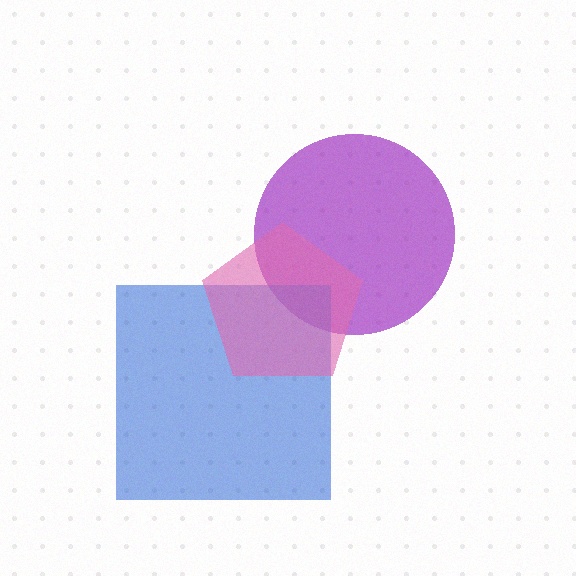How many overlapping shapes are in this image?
There are 3 overlapping shapes in the image.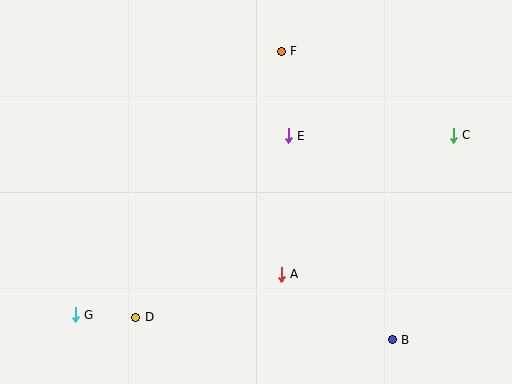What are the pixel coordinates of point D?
Point D is at (136, 317).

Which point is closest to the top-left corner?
Point F is closest to the top-left corner.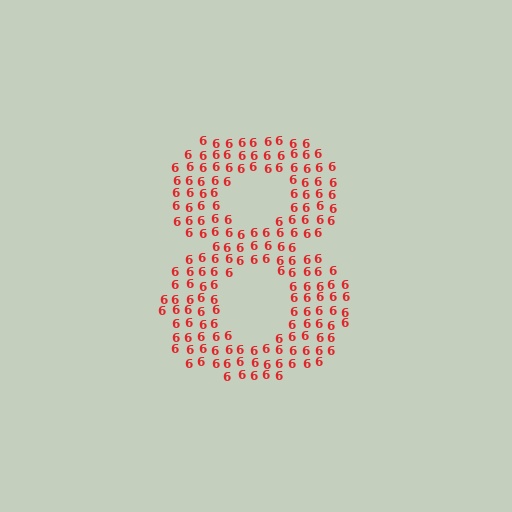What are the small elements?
The small elements are digit 6's.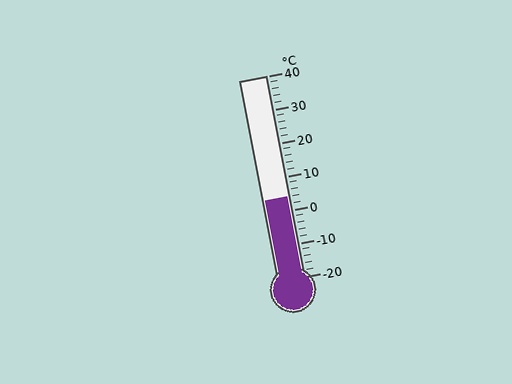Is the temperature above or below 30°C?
The temperature is below 30°C.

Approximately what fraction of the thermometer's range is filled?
The thermometer is filled to approximately 40% of its range.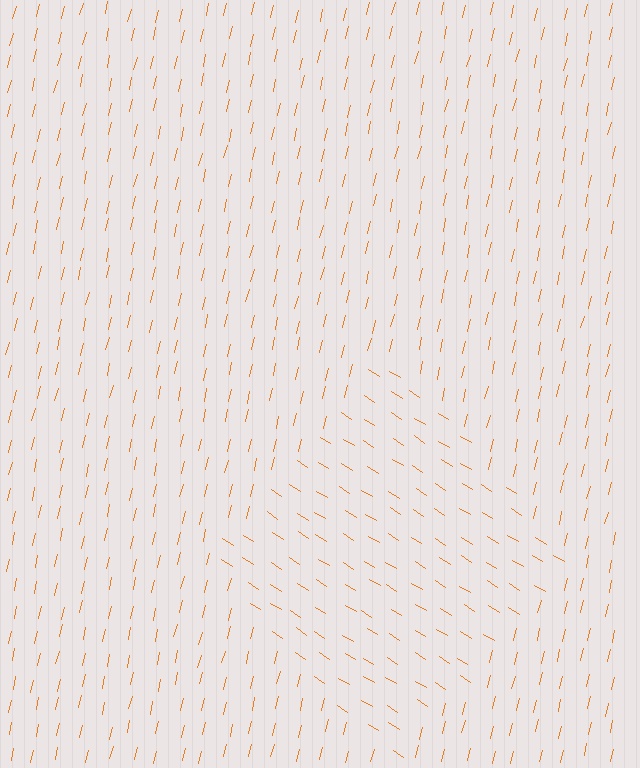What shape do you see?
I see a diamond.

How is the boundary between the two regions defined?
The boundary is defined purely by a change in line orientation (approximately 71 degrees difference). All lines are the same color and thickness.